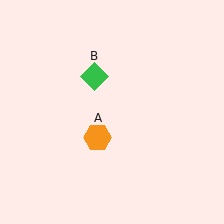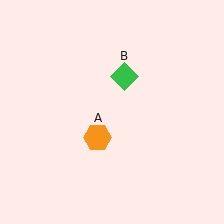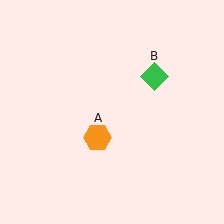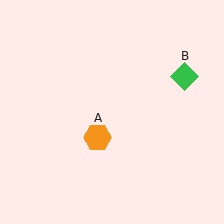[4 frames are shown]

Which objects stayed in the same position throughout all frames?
Orange hexagon (object A) remained stationary.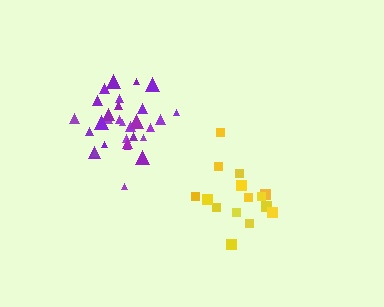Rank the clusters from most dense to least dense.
purple, yellow.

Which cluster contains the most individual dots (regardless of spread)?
Purple (30).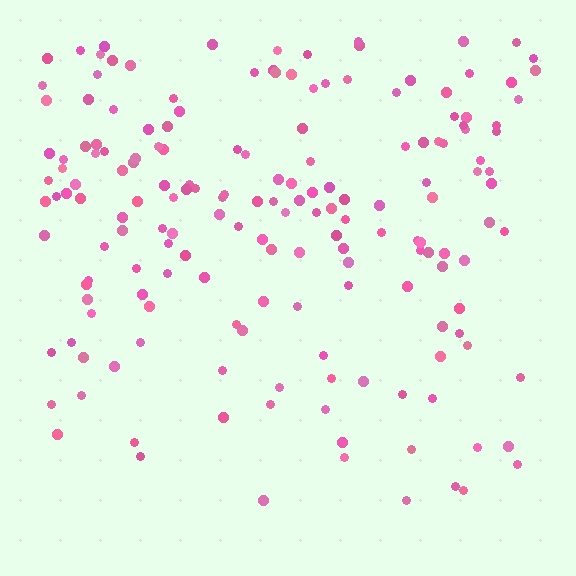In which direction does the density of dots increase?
From bottom to top, with the top side densest.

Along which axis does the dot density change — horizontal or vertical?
Vertical.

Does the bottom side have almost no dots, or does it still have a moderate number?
Still a moderate number, just noticeably fewer than the top.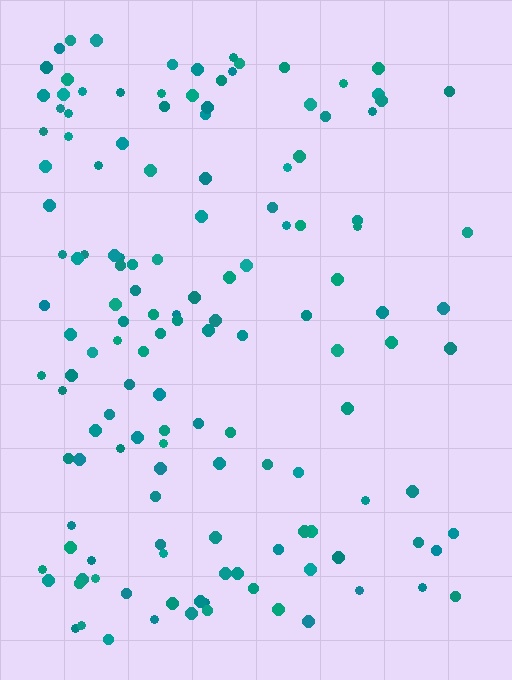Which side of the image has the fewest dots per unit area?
The right.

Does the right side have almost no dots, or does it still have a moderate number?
Still a moderate number, just noticeably fewer than the left.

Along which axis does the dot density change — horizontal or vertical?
Horizontal.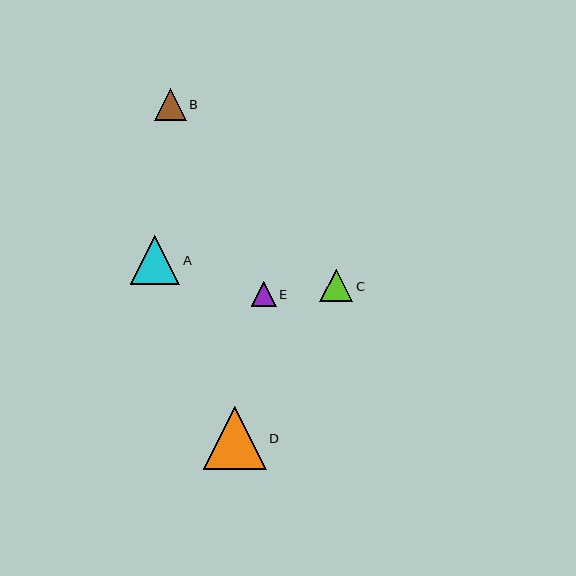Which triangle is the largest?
Triangle D is the largest with a size of approximately 63 pixels.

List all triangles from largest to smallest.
From largest to smallest: D, A, C, B, E.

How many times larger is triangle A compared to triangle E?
Triangle A is approximately 2.0 times the size of triangle E.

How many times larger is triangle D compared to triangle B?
Triangle D is approximately 2.0 times the size of triangle B.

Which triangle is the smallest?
Triangle E is the smallest with a size of approximately 25 pixels.